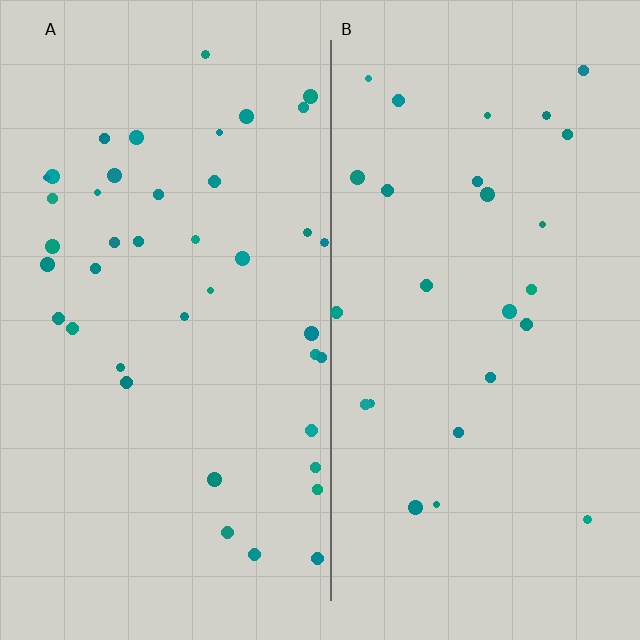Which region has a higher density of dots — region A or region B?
A (the left).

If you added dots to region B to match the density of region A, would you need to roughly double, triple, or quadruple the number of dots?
Approximately double.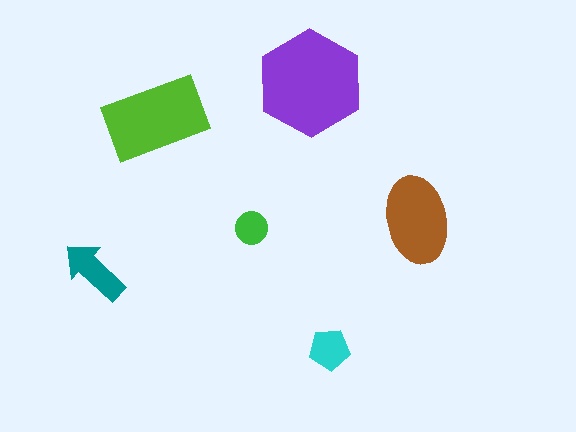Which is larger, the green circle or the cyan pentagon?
The cyan pentagon.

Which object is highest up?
The purple hexagon is topmost.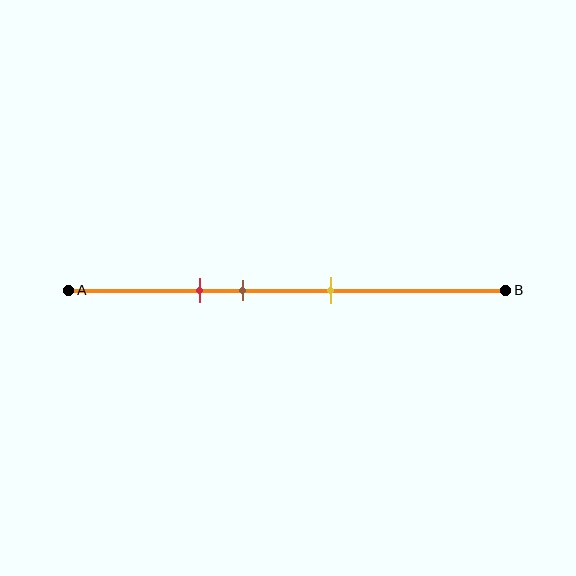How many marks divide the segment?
There are 3 marks dividing the segment.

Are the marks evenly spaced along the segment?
Yes, the marks are approximately evenly spaced.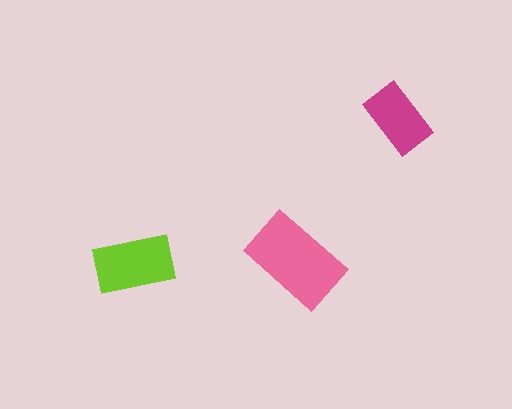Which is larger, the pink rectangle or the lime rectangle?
The pink one.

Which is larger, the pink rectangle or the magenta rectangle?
The pink one.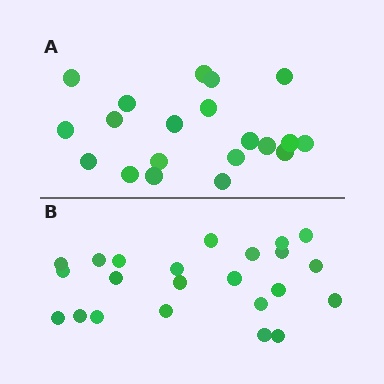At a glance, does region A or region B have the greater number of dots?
Region B (the bottom region) has more dots.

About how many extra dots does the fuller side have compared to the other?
Region B has just a few more — roughly 2 or 3 more dots than region A.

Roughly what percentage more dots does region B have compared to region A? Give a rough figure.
About 15% more.